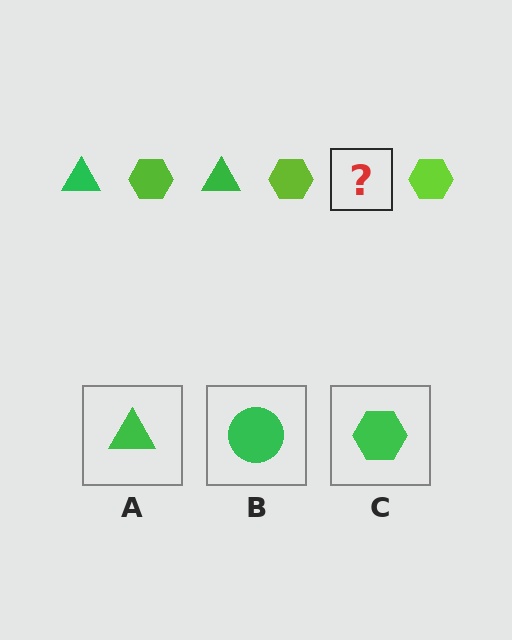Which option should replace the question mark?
Option A.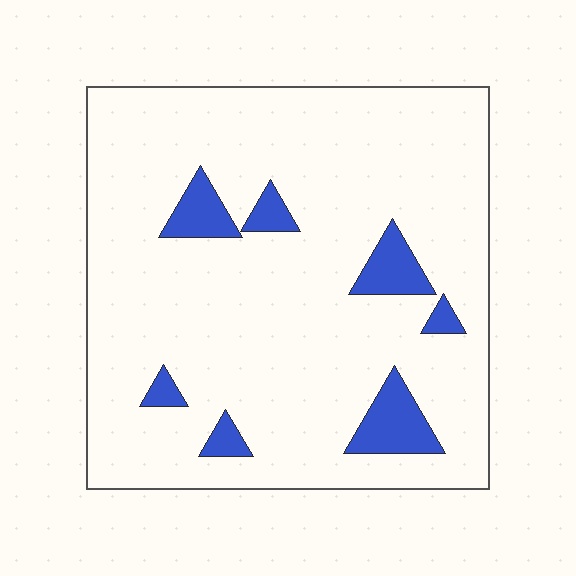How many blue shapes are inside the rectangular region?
7.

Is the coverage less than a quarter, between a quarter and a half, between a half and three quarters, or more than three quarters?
Less than a quarter.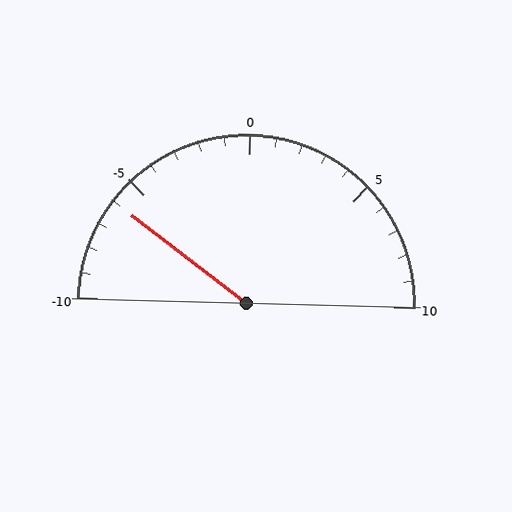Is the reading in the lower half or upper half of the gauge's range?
The reading is in the lower half of the range (-10 to 10).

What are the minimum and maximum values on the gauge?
The gauge ranges from -10 to 10.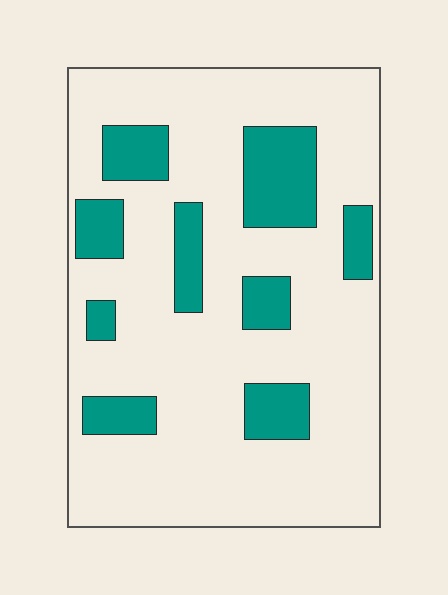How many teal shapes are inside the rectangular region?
9.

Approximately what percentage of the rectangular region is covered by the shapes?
Approximately 20%.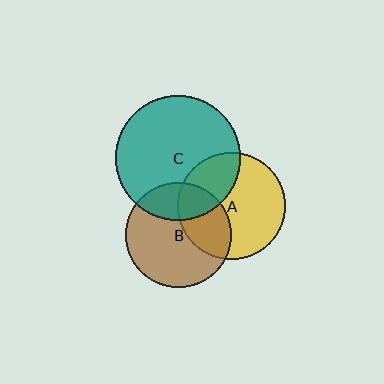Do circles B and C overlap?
Yes.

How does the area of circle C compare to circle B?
Approximately 1.4 times.